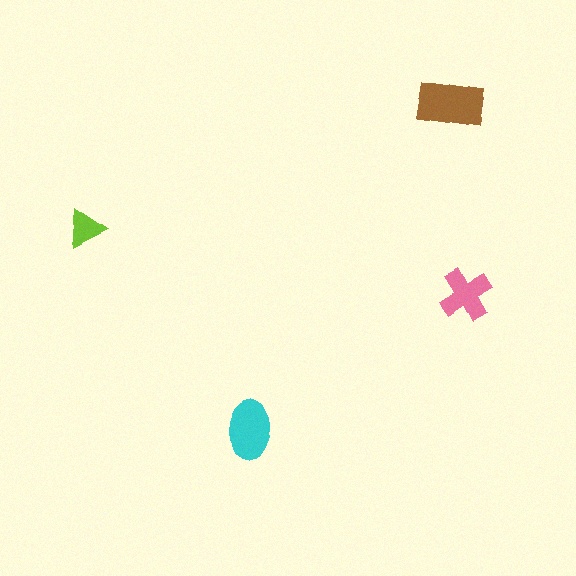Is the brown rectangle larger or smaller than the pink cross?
Larger.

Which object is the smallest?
The lime triangle.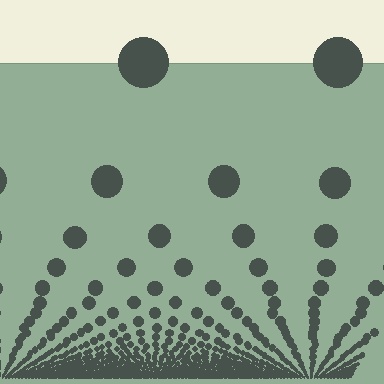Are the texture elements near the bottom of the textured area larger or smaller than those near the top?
Smaller. The gradient is inverted — elements near the bottom are smaller and denser.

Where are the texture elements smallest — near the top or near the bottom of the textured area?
Near the bottom.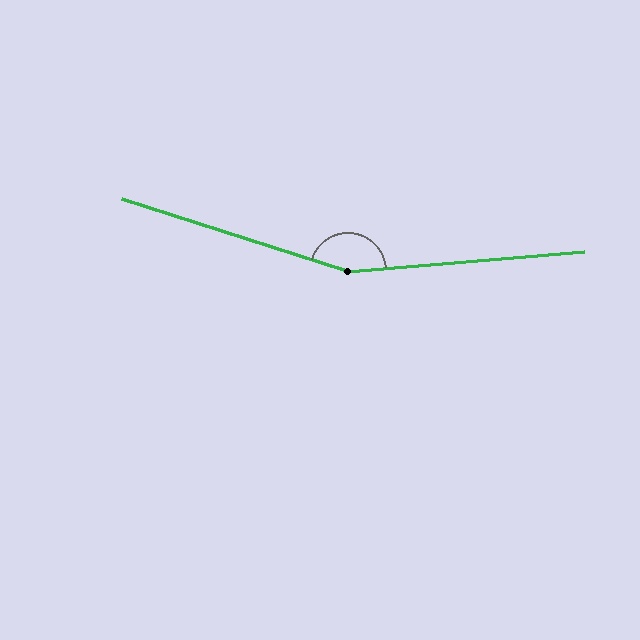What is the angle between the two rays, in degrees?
Approximately 158 degrees.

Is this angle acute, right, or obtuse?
It is obtuse.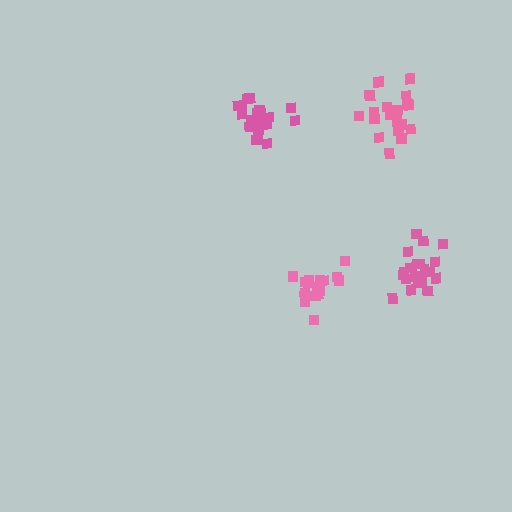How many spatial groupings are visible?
There are 4 spatial groupings.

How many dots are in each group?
Group 1: 17 dots, Group 2: 20 dots, Group 3: 19 dots, Group 4: 21 dots (77 total).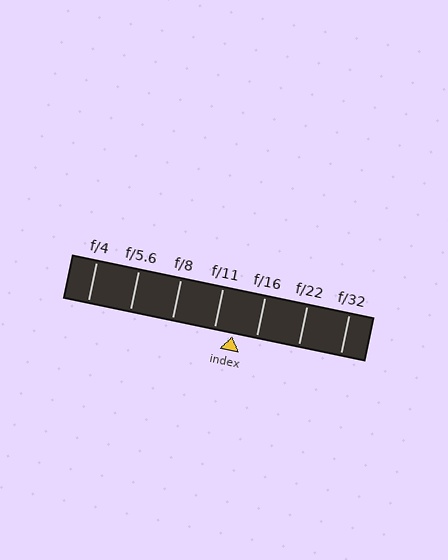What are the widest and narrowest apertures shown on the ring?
The widest aperture shown is f/4 and the narrowest is f/32.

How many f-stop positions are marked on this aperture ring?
There are 7 f-stop positions marked.